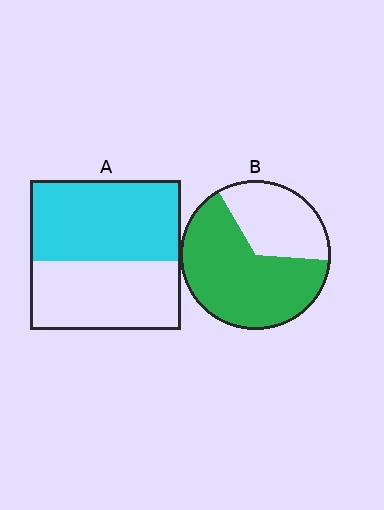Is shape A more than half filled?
Roughly half.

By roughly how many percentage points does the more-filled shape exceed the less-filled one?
By roughly 10 percentage points (B over A).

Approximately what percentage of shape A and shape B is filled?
A is approximately 55% and B is approximately 65%.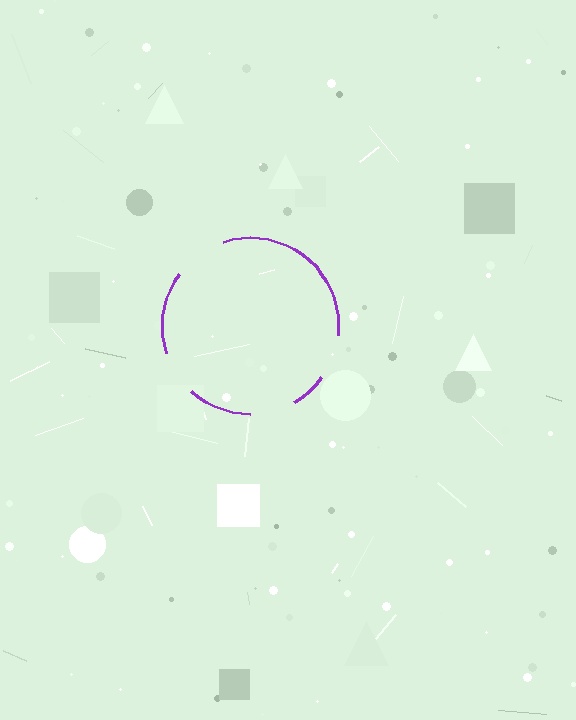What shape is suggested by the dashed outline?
The dashed outline suggests a circle.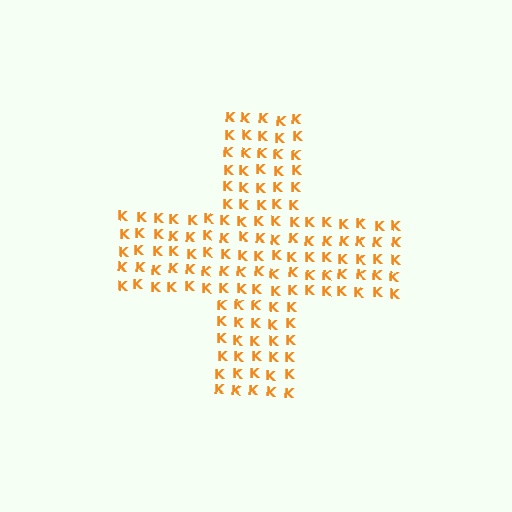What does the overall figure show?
The overall figure shows a cross.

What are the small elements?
The small elements are letter K's.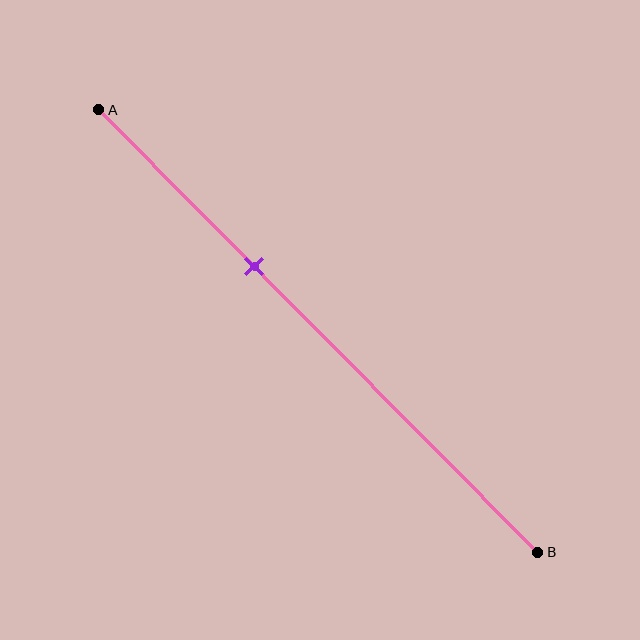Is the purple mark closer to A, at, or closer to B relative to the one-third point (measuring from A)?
The purple mark is approximately at the one-third point of segment AB.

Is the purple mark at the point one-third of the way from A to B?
Yes, the mark is approximately at the one-third point.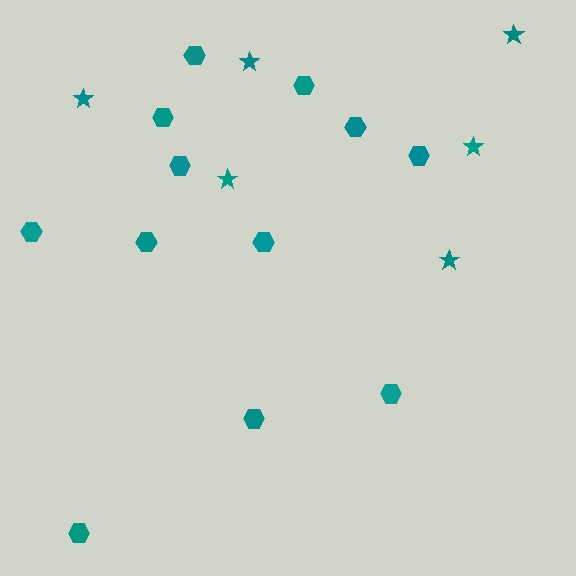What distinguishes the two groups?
There are 2 groups: one group of hexagons (12) and one group of stars (6).